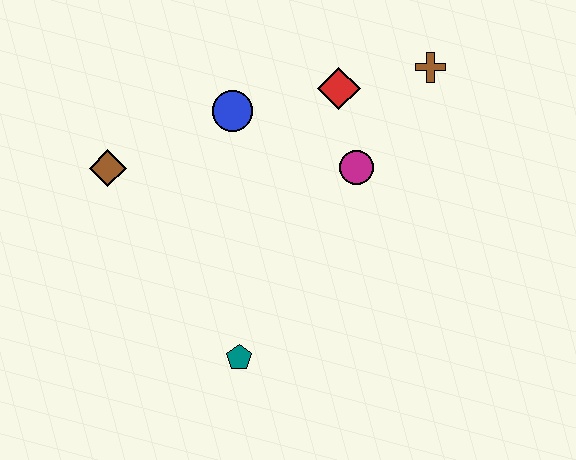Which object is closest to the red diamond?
The magenta circle is closest to the red diamond.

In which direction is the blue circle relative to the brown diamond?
The blue circle is to the right of the brown diamond.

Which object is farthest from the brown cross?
The teal pentagon is farthest from the brown cross.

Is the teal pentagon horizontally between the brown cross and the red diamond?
No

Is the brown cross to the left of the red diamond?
No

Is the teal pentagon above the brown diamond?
No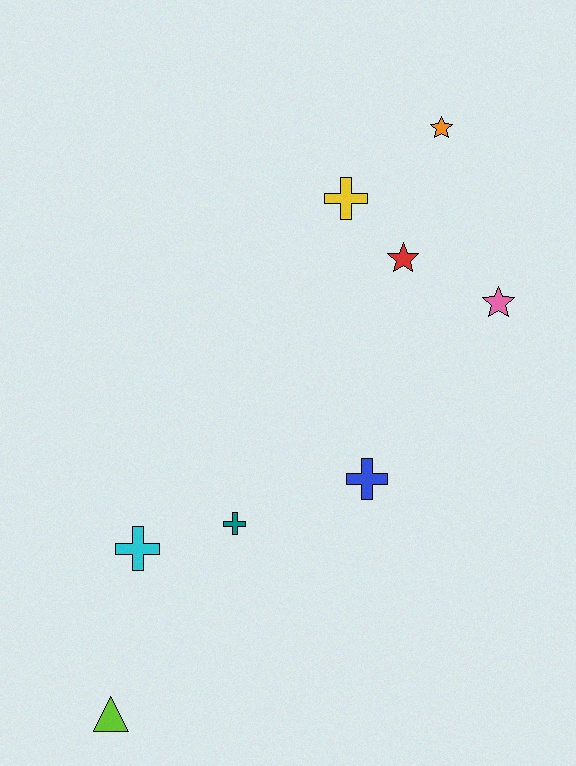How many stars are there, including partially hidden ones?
There are 3 stars.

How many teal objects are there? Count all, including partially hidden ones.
There is 1 teal object.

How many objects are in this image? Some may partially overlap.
There are 8 objects.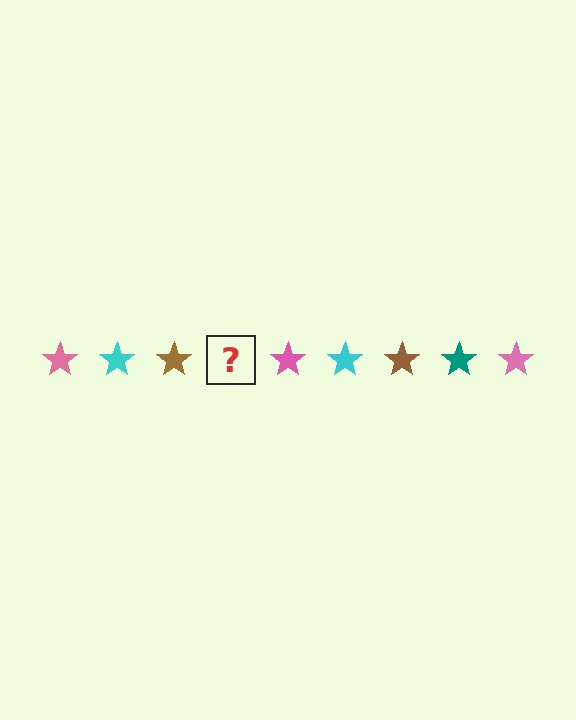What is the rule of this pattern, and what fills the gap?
The rule is that the pattern cycles through pink, cyan, brown, teal stars. The gap should be filled with a teal star.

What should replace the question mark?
The question mark should be replaced with a teal star.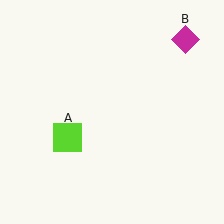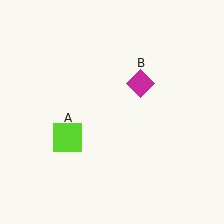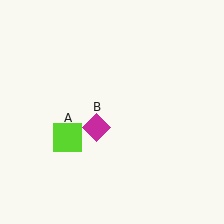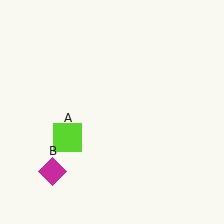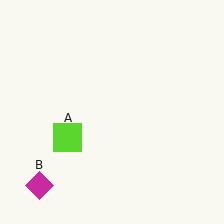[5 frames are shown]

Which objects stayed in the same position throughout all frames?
Lime square (object A) remained stationary.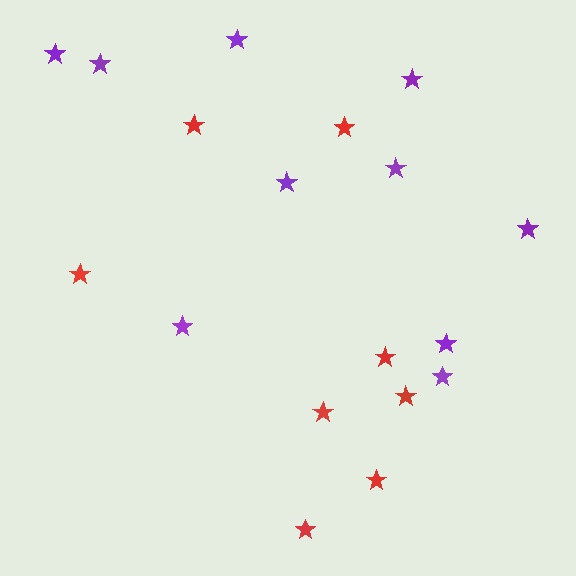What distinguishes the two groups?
There are 2 groups: one group of red stars (8) and one group of purple stars (10).